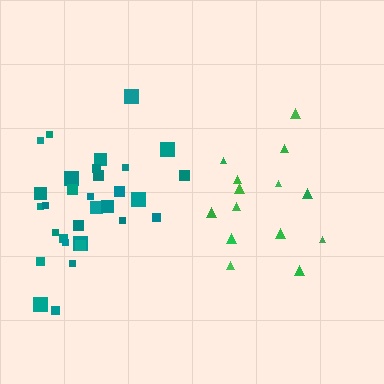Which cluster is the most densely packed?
Teal.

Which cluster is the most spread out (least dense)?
Green.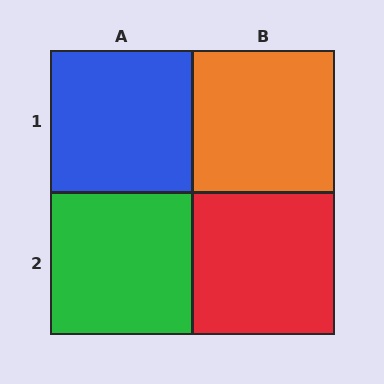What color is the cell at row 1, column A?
Blue.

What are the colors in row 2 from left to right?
Green, red.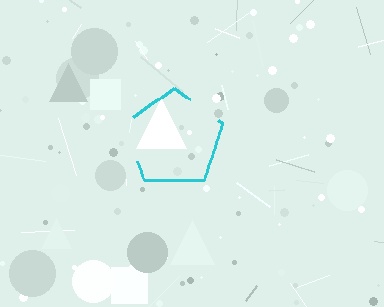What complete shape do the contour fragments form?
The contour fragments form a pentagon.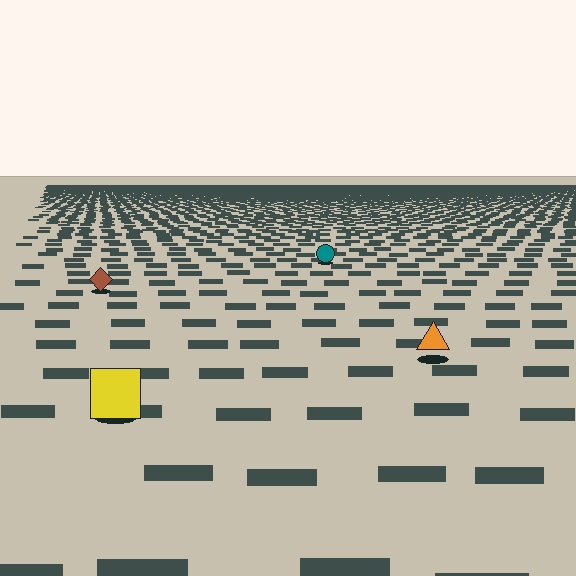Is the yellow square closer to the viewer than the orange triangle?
Yes. The yellow square is closer — you can tell from the texture gradient: the ground texture is coarser near it.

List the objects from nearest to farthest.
From nearest to farthest: the yellow square, the orange triangle, the brown diamond, the teal circle.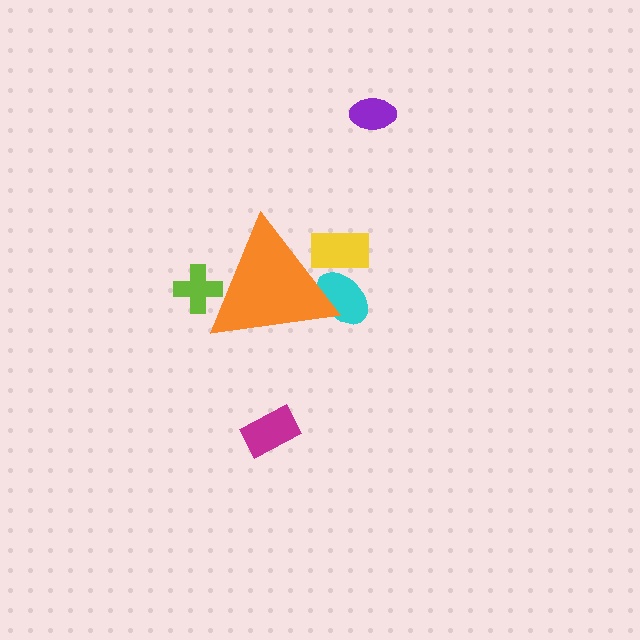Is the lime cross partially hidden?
Yes, the lime cross is partially hidden behind the orange triangle.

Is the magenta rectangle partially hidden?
No, the magenta rectangle is fully visible.